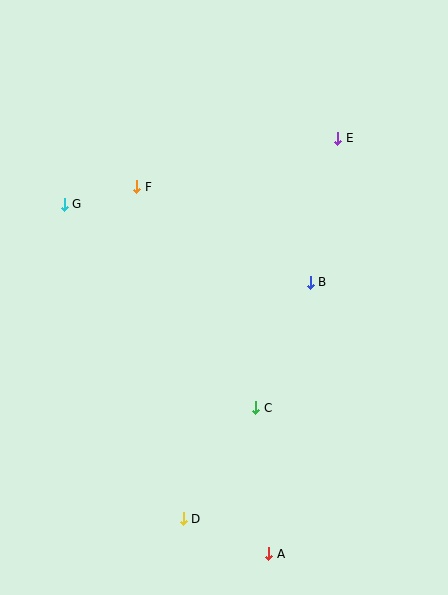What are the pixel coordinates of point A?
Point A is at (269, 554).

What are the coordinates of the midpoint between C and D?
The midpoint between C and D is at (220, 463).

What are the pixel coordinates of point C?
Point C is at (256, 408).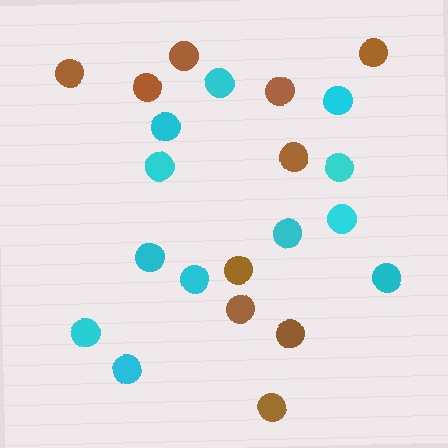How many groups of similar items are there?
There are 2 groups: one group of cyan circles (12) and one group of brown circles (10).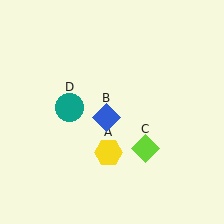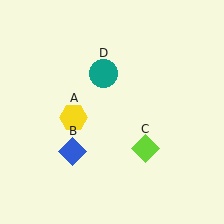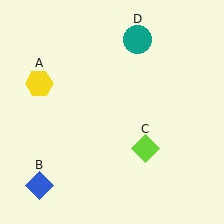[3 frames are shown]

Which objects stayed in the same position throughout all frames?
Lime diamond (object C) remained stationary.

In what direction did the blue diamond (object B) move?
The blue diamond (object B) moved down and to the left.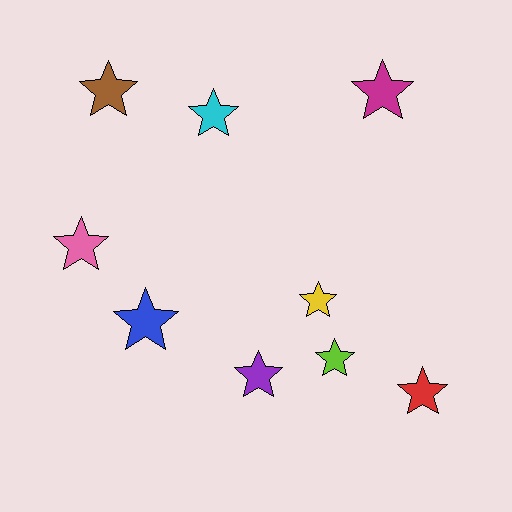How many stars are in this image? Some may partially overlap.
There are 9 stars.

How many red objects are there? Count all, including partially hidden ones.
There is 1 red object.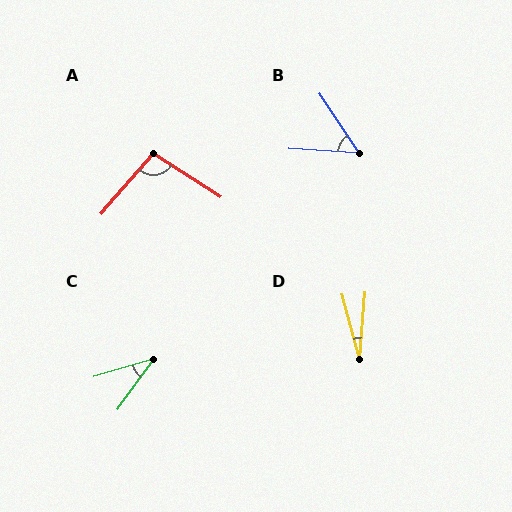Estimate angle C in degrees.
Approximately 38 degrees.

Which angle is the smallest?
D, at approximately 20 degrees.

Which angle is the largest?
A, at approximately 98 degrees.